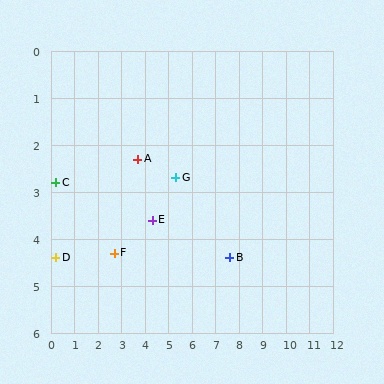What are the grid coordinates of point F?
Point F is at approximately (2.7, 4.3).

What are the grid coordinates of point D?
Point D is at approximately (0.2, 4.4).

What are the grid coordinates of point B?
Point B is at approximately (7.6, 4.4).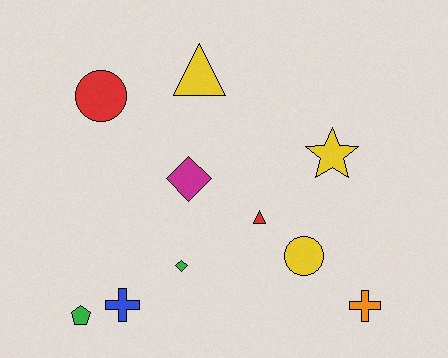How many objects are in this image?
There are 10 objects.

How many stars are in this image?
There is 1 star.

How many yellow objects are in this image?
There are 3 yellow objects.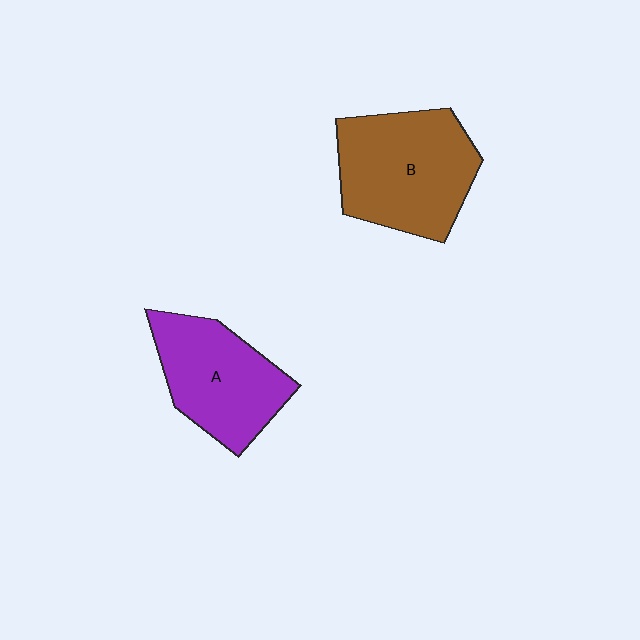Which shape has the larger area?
Shape B (brown).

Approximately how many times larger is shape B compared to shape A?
Approximately 1.2 times.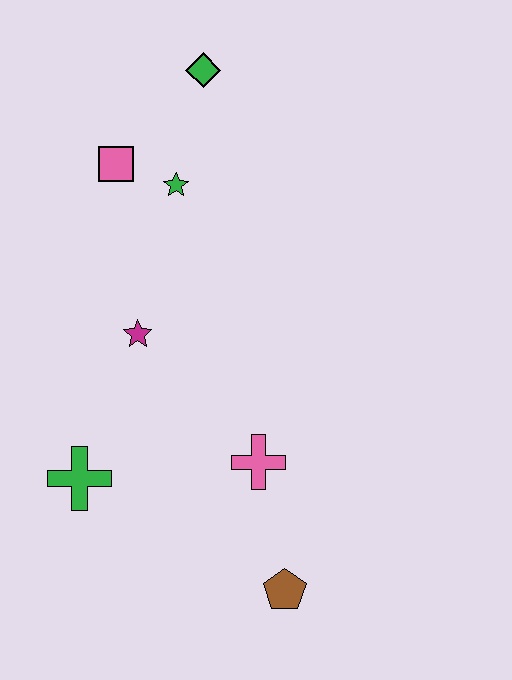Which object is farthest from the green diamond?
The brown pentagon is farthest from the green diamond.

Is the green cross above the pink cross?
No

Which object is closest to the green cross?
The magenta star is closest to the green cross.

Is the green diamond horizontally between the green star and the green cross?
No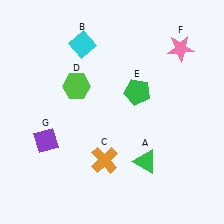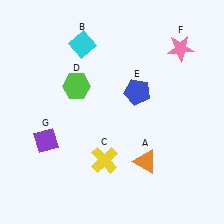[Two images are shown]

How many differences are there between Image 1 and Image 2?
There are 3 differences between the two images.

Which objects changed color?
A changed from green to orange. C changed from orange to yellow. E changed from green to blue.